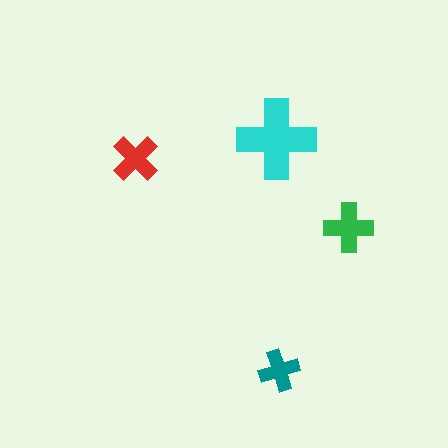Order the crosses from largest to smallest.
the cyan one, the green one, the red one, the teal one.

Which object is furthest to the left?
The red cross is leftmost.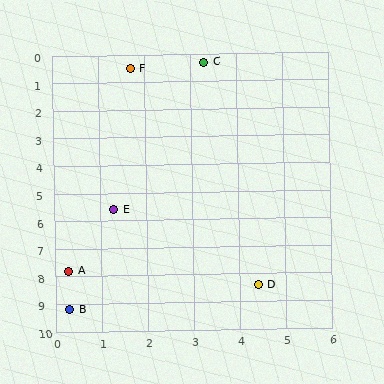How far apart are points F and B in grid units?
Points F and B are about 8.8 grid units apart.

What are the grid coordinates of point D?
Point D is at approximately (4.4, 8.4).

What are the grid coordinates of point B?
Point B is at approximately (0.3, 9.2).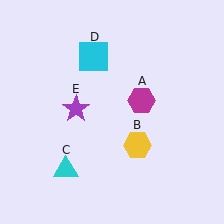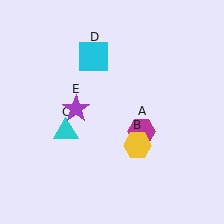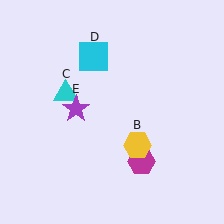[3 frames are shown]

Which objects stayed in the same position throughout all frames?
Yellow hexagon (object B) and cyan square (object D) and purple star (object E) remained stationary.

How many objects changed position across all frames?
2 objects changed position: magenta hexagon (object A), cyan triangle (object C).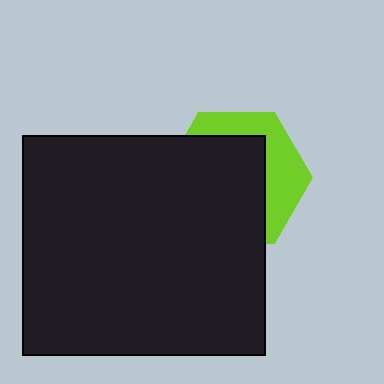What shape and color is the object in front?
The object in front is a black rectangle.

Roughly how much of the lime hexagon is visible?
A small part of it is visible (roughly 37%).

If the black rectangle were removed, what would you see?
You would see the complete lime hexagon.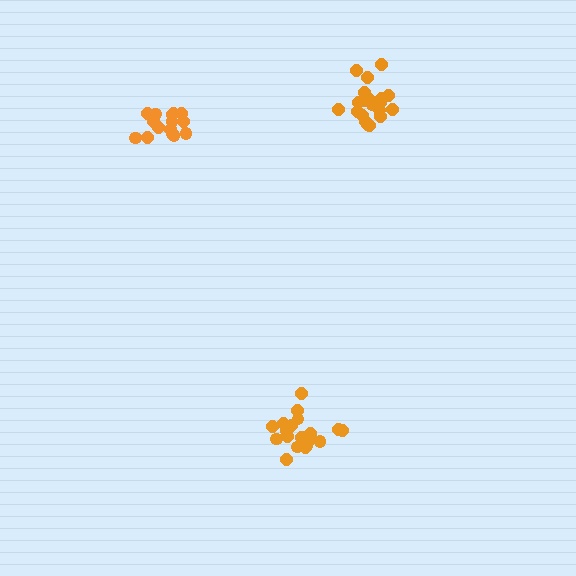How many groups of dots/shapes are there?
There are 3 groups.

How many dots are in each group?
Group 1: 19 dots, Group 2: 15 dots, Group 3: 20 dots (54 total).